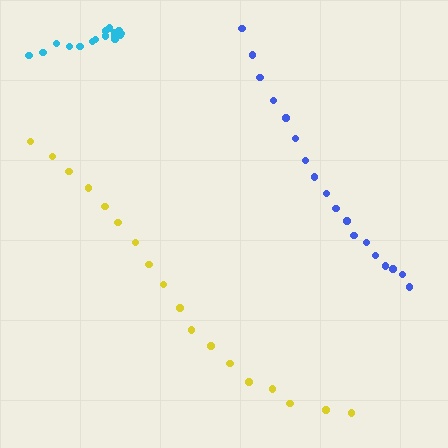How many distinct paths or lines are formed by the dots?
There are 3 distinct paths.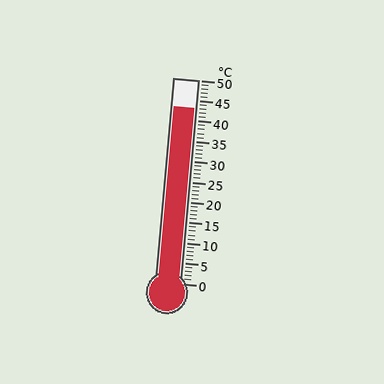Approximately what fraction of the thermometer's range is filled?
The thermometer is filled to approximately 85% of its range.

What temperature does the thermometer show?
The thermometer shows approximately 43°C.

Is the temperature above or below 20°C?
The temperature is above 20°C.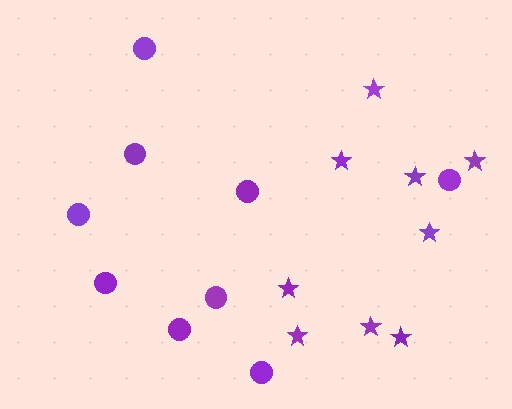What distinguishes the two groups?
There are 2 groups: one group of stars (9) and one group of circles (9).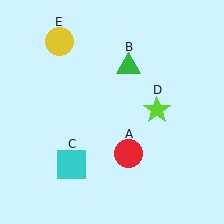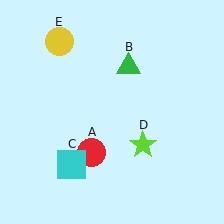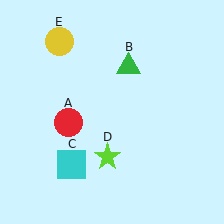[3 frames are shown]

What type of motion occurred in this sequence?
The red circle (object A), lime star (object D) rotated clockwise around the center of the scene.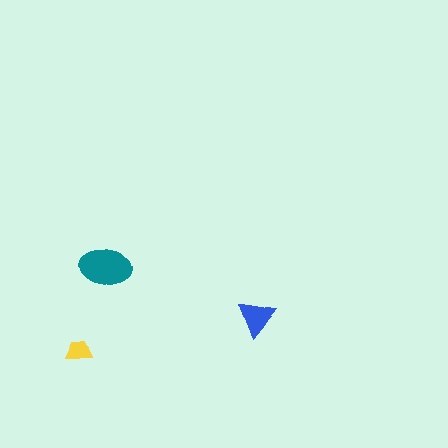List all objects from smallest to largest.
The yellow trapezoid, the blue triangle, the teal ellipse.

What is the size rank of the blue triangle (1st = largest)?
2nd.